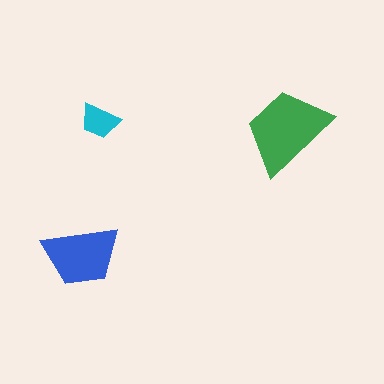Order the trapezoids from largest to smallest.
the green one, the blue one, the cyan one.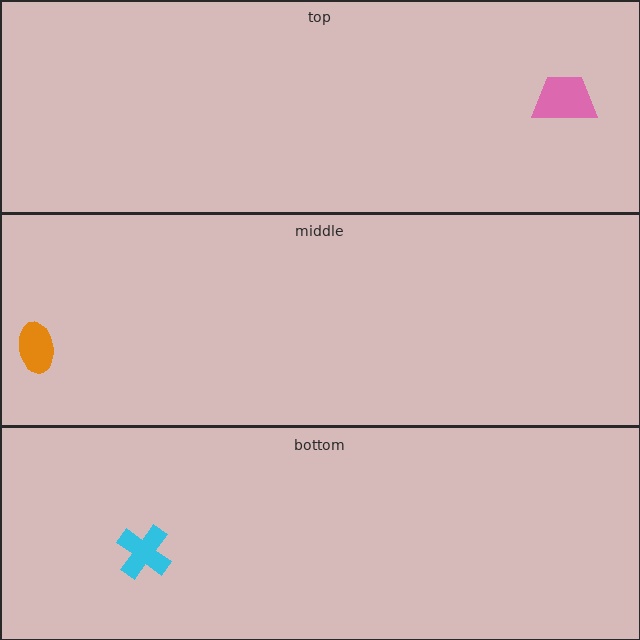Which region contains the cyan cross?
The bottom region.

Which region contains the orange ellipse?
The middle region.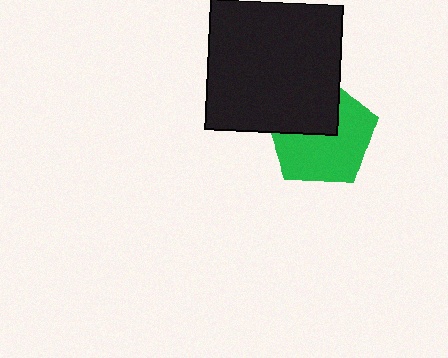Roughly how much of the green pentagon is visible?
About half of it is visible (roughly 62%).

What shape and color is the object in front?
The object in front is a black square.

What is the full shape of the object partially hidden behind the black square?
The partially hidden object is a green pentagon.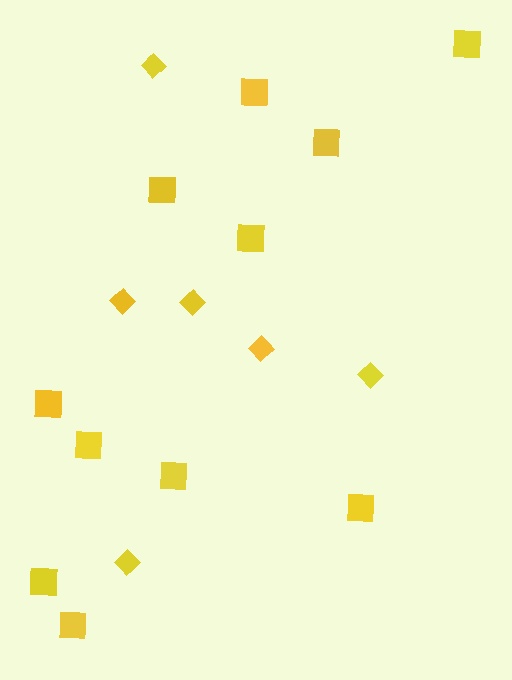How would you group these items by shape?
There are 2 groups: one group of diamonds (6) and one group of squares (11).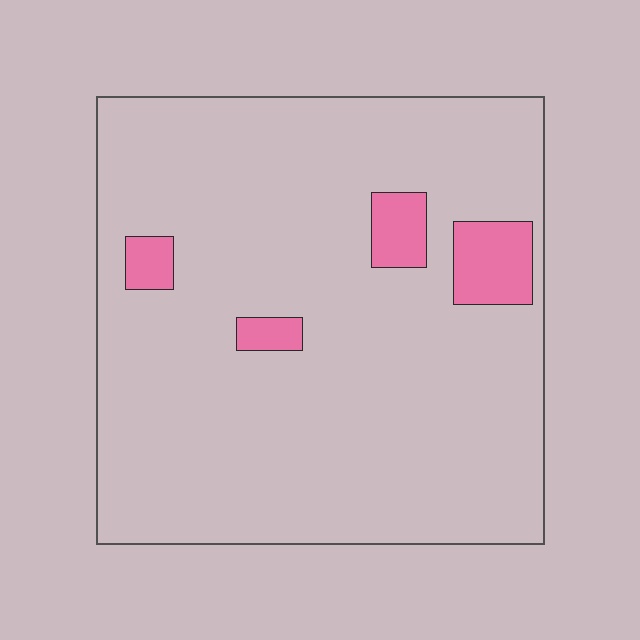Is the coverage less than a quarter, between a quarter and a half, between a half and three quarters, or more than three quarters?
Less than a quarter.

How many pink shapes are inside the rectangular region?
4.